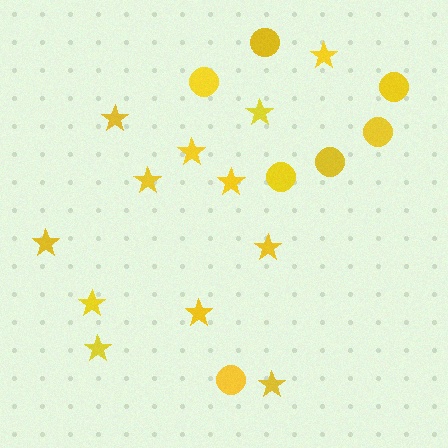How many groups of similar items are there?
There are 2 groups: one group of stars (12) and one group of circles (7).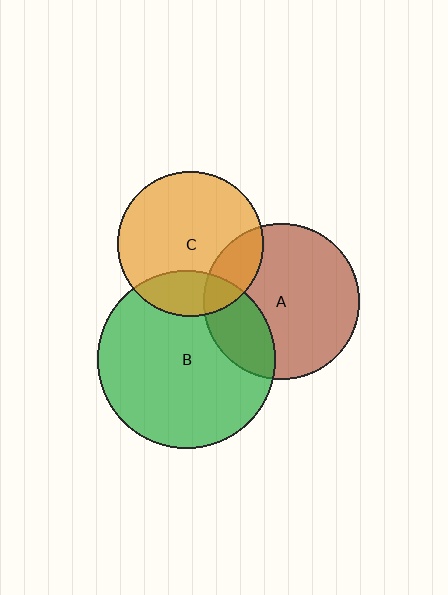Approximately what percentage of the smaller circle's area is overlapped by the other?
Approximately 20%.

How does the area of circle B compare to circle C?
Approximately 1.5 times.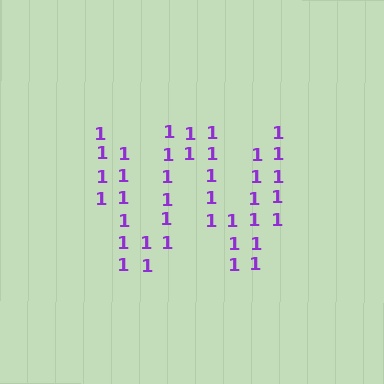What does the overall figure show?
The overall figure shows the letter W.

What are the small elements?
The small elements are digit 1's.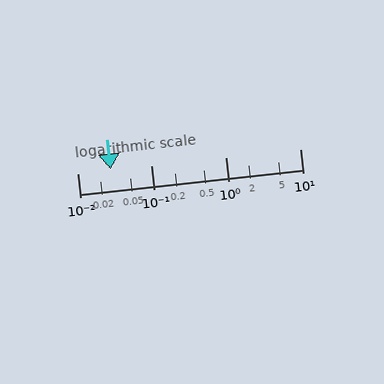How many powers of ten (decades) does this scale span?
The scale spans 3 decades, from 0.01 to 10.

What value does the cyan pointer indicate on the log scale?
The pointer indicates approximately 0.028.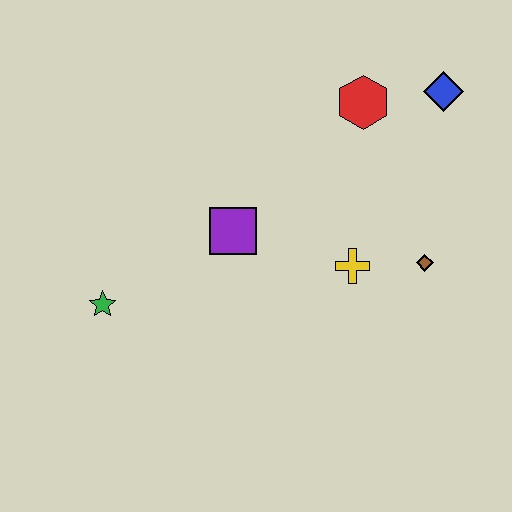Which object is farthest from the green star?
The blue diamond is farthest from the green star.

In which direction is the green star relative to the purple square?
The green star is to the left of the purple square.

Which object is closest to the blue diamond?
The red hexagon is closest to the blue diamond.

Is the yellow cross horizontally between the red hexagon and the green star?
Yes